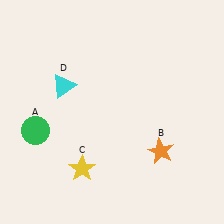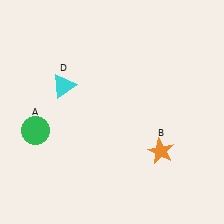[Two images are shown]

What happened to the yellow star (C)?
The yellow star (C) was removed in Image 2. It was in the bottom-left area of Image 1.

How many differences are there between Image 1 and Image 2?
There is 1 difference between the two images.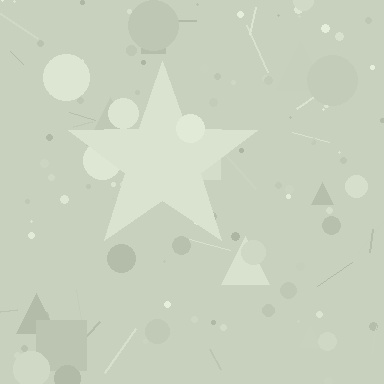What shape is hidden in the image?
A star is hidden in the image.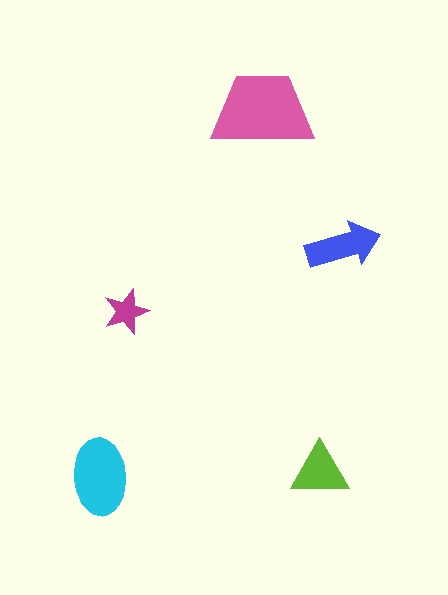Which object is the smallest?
The magenta star.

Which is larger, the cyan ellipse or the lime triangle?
The cyan ellipse.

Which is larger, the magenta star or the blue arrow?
The blue arrow.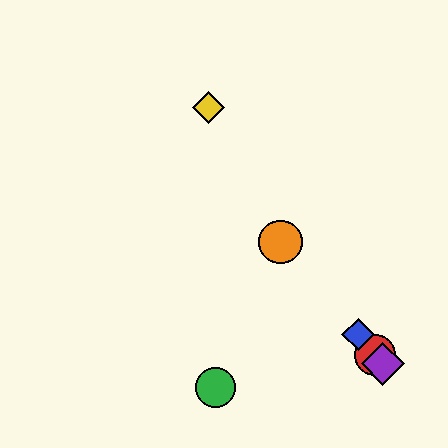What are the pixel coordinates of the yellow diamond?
The yellow diamond is at (208, 107).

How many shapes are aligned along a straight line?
4 shapes (the red circle, the blue diamond, the purple diamond, the orange circle) are aligned along a straight line.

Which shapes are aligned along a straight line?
The red circle, the blue diamond, the purple diamond, the orange circle are aligned along a straight line.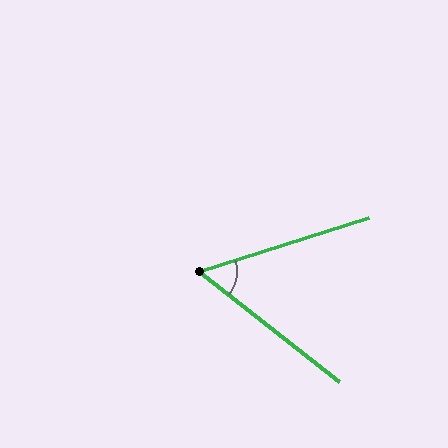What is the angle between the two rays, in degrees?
Approximately 56 degrees.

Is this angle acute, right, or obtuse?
It is acute.